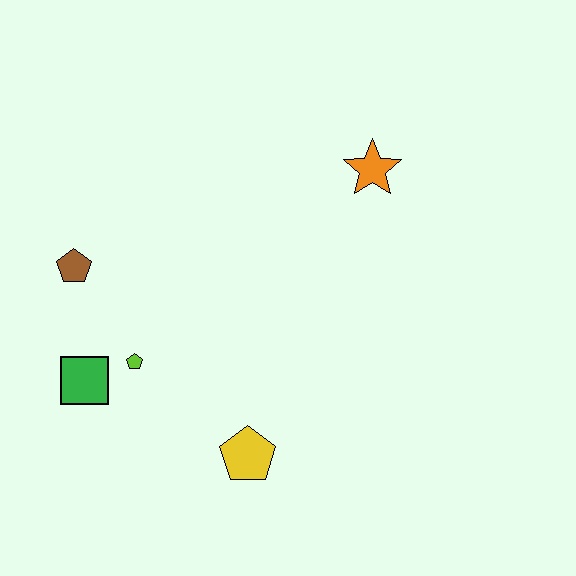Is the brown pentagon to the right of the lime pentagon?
No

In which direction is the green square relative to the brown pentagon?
The green square is below the brown pentagon.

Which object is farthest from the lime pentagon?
The orange star is farthest from the lime pentagon.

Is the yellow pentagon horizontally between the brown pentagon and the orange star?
Yes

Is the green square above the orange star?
No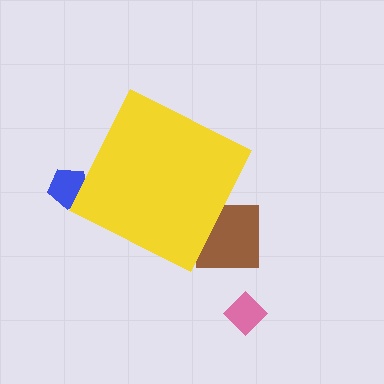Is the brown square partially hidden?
Yes, the brown square is partially hidden behind the yellow diamond.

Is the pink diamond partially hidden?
No, the pink diamond is fully visible.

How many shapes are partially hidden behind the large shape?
2 shapes are partially hidden.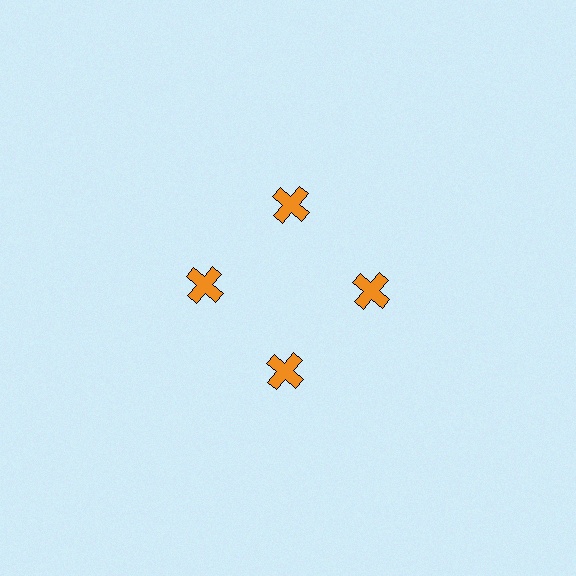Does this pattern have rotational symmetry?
Yes, this pattern has 4-fold rotational symmetry. It looks the same after rotating 90 degrees around the center.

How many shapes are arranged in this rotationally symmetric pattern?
There are 4 shapes, arranged in 4 groups of 1.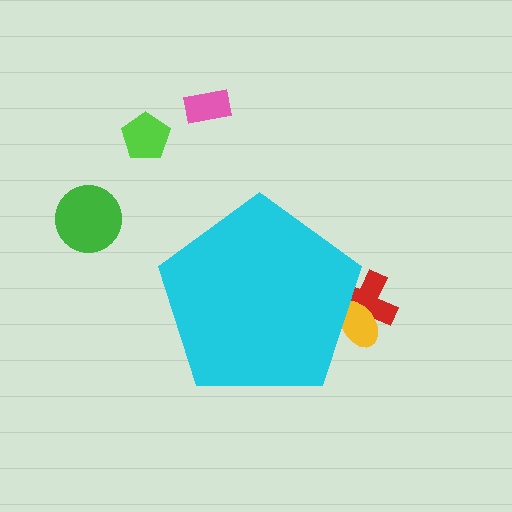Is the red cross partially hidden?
Yes, the red cross is partially hidden behind the cyan pentagon.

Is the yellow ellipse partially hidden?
Yes, the yellow ellipse is partially hidden behind the cyan pentagon.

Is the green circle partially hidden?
No, the green circle is fully visible.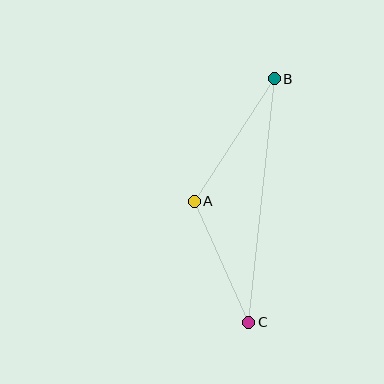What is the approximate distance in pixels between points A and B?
The distance between A and B is approximately 146 pixels.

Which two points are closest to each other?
Points A and C are closest to each other.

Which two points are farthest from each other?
Points B and C are farthest from each other.